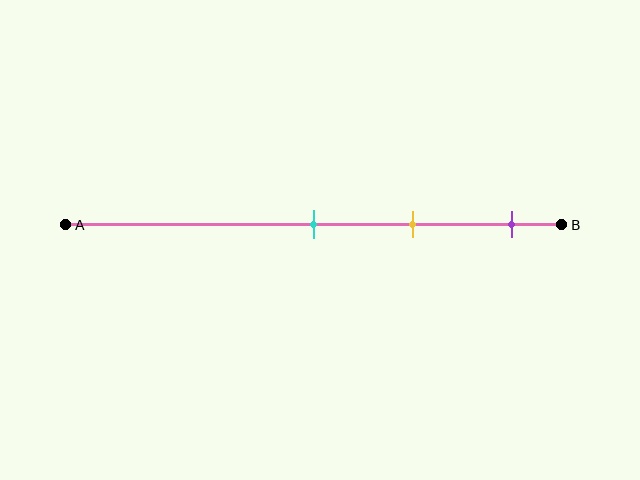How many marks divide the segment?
There are 3 marks dividing the segment.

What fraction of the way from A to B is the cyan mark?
The cyan mark is approximately 50% (0.5) of the way from A to B.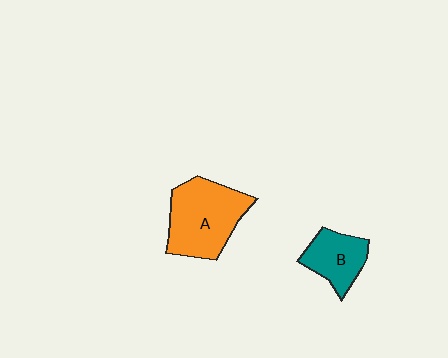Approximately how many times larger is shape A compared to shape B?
Approximately 1.8 times.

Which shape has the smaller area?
Shape B (teal).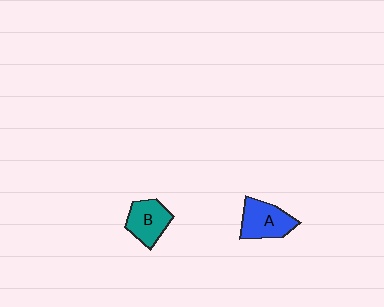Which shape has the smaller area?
Shape B (teal).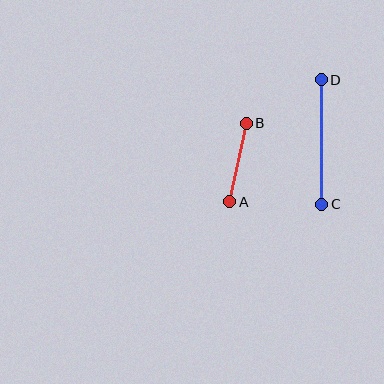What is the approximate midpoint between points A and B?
The midpoint is at approximately (238, 163) pixels.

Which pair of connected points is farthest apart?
Points C and D are farthest apart.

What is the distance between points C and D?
The distance is approximately 124 pixels.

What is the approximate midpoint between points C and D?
The midpoint is at approximately (321, 142) pixels.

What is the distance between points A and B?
The distance is approximately 80 pixels.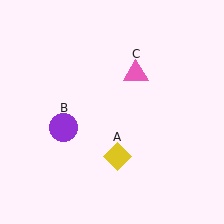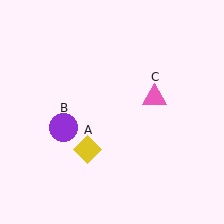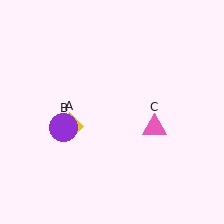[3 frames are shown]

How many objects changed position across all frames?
2 objects changed position: yellow diamond (object A), pink triangle (object C).